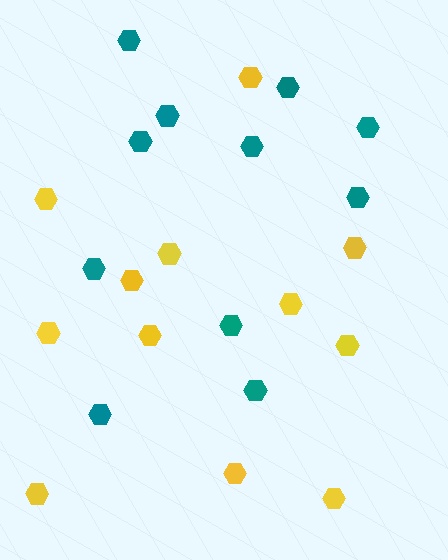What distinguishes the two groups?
There are 2 groups: one group of yellow hexagons (12) and one group of teal hexagons (11).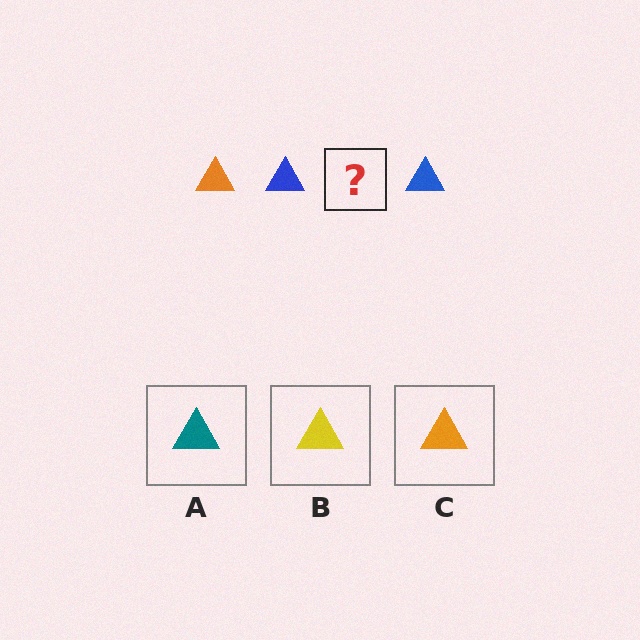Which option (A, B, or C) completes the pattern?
C.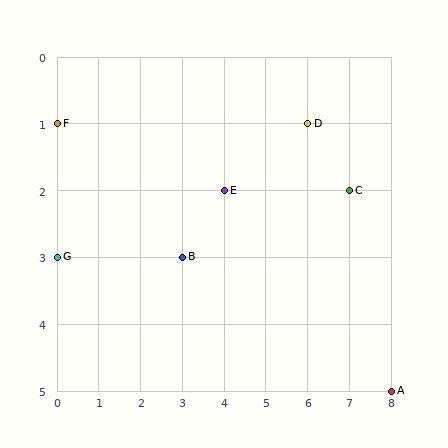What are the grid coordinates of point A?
Point A is at grid coordinates (8, 5).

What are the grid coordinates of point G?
Point G is at grid coordinates (0, 3).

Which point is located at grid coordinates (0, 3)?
Point G is at (0, 3).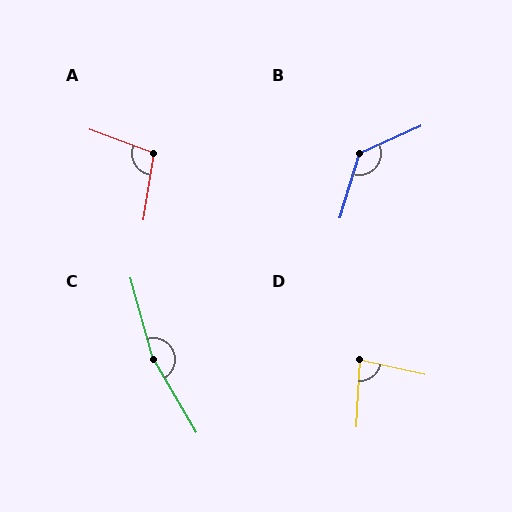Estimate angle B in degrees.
Approximately 131 degrees.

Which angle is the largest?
C, at approximately 166 degrees.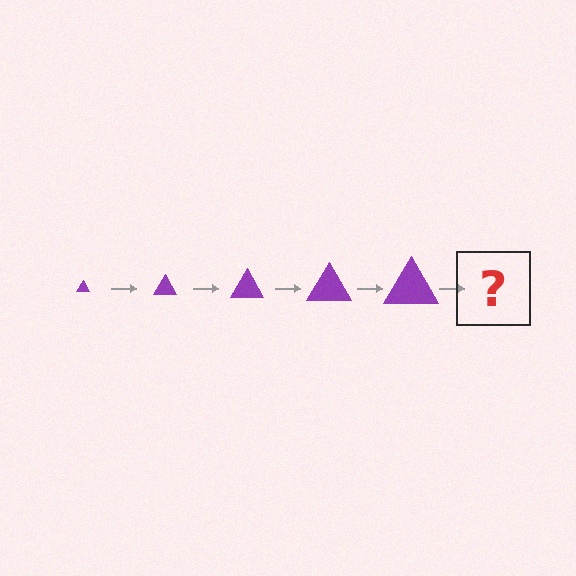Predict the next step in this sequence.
The next step is a purple triangle, larger than the previous one.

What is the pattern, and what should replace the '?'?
The pattern is that the triangle gets progressively larger each step. The '?' should be a purple triangle, larger than the previous one.